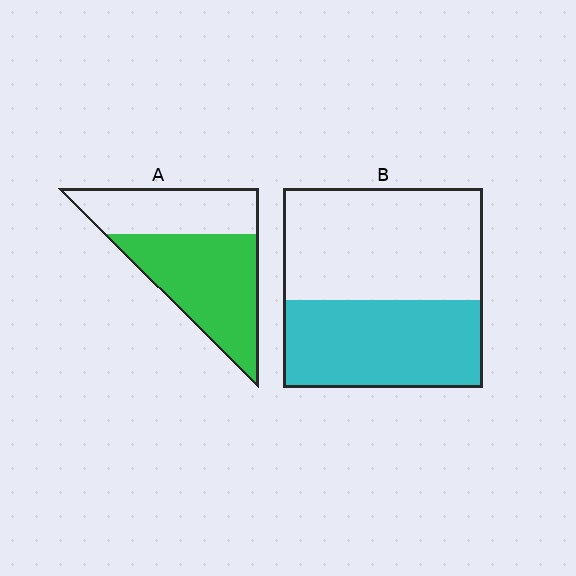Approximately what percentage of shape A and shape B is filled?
A is approximately 60% and B is approximately 45%.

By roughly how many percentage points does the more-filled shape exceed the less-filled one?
By roughly 15 percentage points (A over B).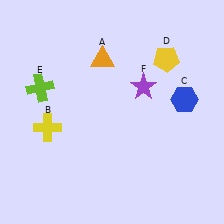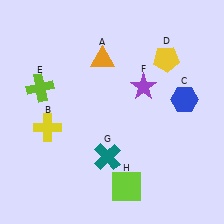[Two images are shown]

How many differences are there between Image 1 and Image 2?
There are 2 differences between the two images.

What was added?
A teal cross (G), a lime square (H) were added in Image 2.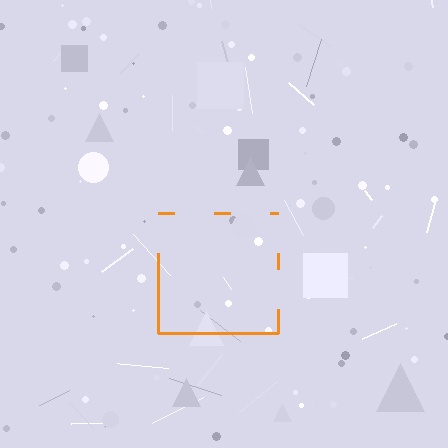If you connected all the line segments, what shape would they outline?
They would outline a square.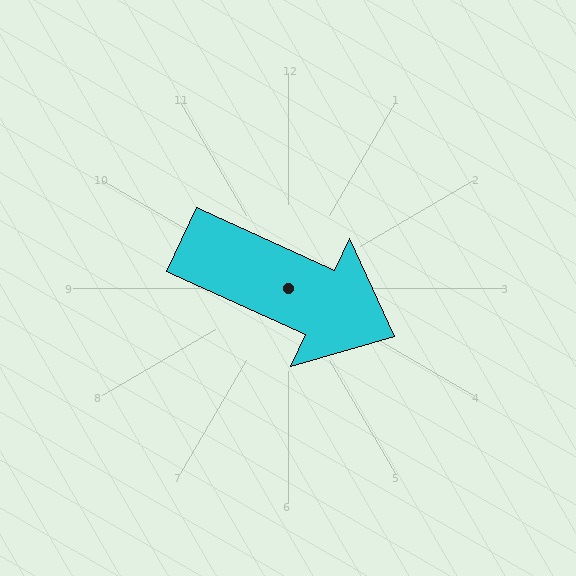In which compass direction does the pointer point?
Southeast.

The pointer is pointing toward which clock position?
Roughly 4 o'clock.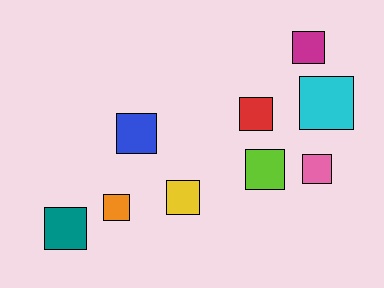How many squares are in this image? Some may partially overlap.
There are 9 squares.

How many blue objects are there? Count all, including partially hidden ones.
There is 1 blue object.